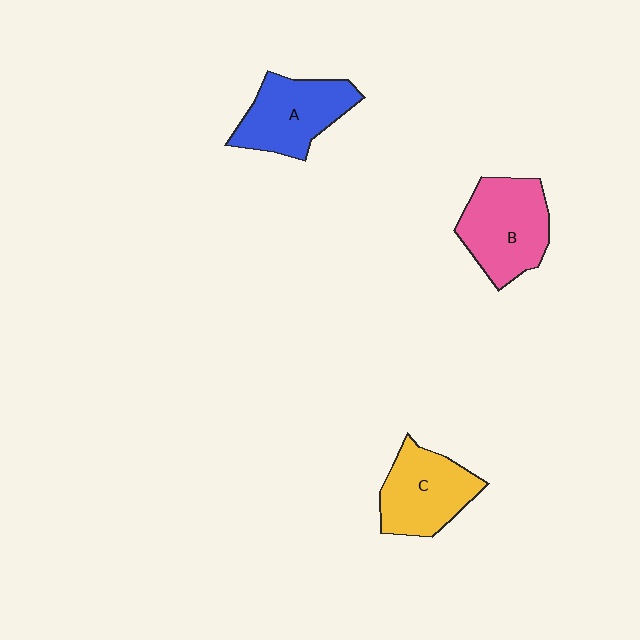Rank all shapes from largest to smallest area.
From largest to smallest: B (pink), A (blue), C (yellow).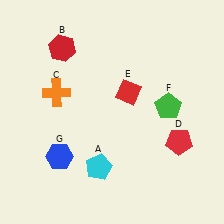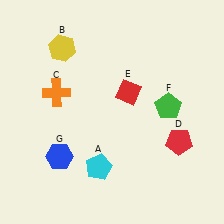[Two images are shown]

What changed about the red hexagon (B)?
In Image 1, B is red. In Image 2, it changed to yellow.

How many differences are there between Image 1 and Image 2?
There is 1 difference between the two images.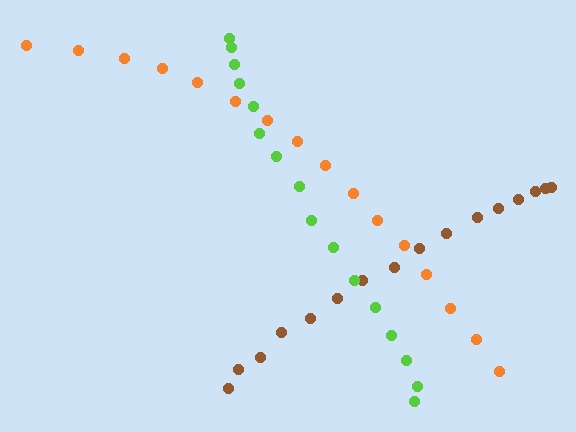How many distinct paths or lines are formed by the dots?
There are 3 distinct paths.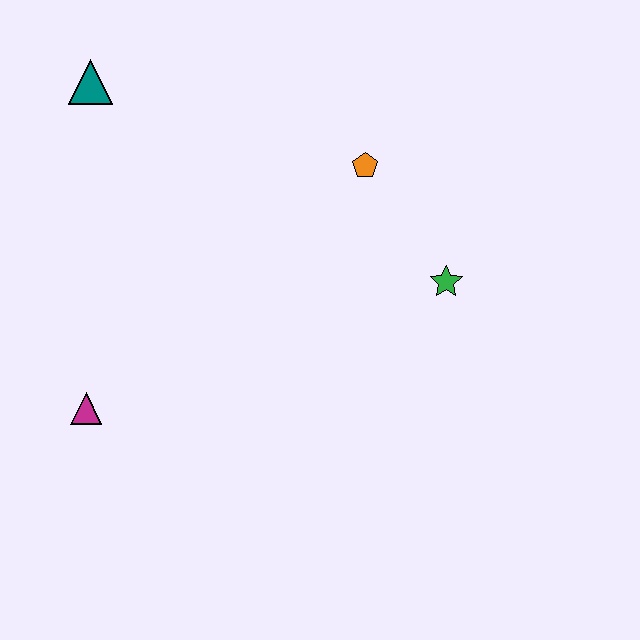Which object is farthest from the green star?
The teal triangle is farthest from the green star.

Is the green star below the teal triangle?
Yes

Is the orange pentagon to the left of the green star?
Yes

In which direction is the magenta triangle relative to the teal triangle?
The magenta triangle is below the teal triangle.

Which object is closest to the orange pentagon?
The green star is closest to the orange pentagon.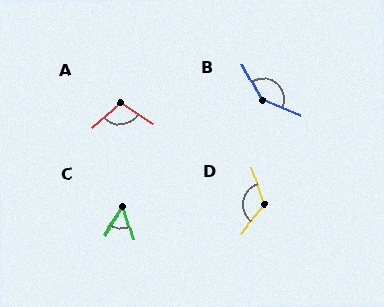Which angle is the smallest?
C, at approximately 51 degrees.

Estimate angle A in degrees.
Approximately 107 degrees.